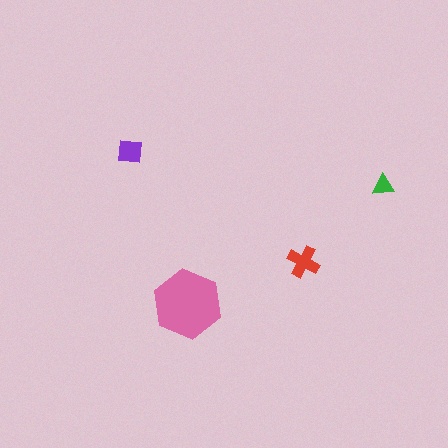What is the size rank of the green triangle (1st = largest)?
4th.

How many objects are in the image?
There are 4 objects in the image.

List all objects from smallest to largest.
The green triangle, the purple square, the red cross, the pink hexagon.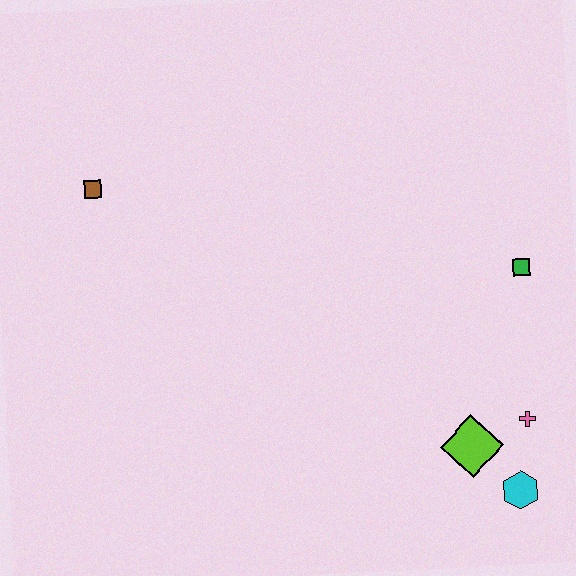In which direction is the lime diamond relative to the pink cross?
The lime diamond is to the left of the pink cross.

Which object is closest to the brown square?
The green square is closest to the brown square.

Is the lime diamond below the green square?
Yes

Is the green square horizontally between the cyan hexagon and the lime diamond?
No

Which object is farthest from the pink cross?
The brown square is farthest from the pink cross.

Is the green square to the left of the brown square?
No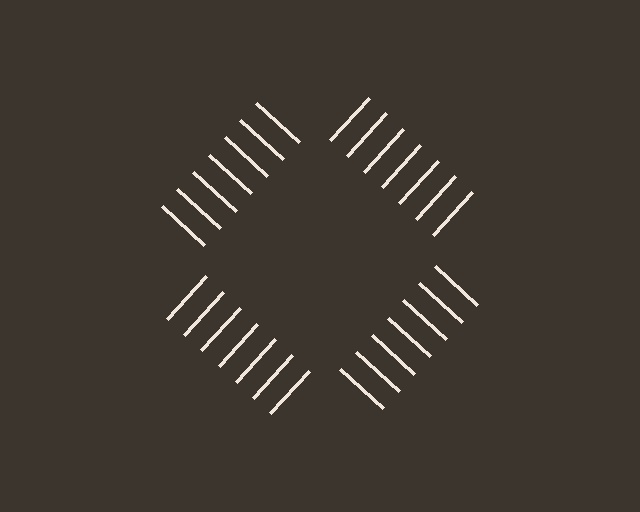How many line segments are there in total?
28 — 7 along each of the 4 edges.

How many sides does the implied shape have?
4 sides — the line-ends trace a square.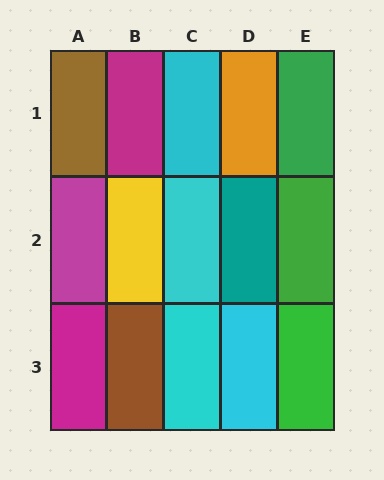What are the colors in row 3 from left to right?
Magenta, brown, cyan, cyan, green.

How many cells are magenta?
3 cells are magenta.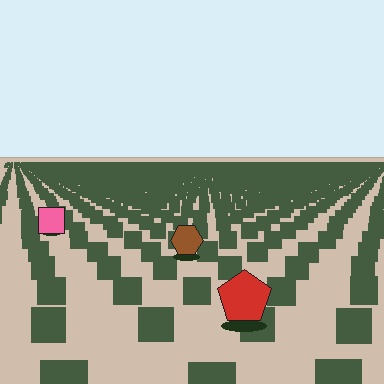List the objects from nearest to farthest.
From nearest to farthest: the red pentagon, the brown hexagon, the pink square.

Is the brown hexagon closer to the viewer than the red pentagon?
No. The red pentagon is closer — you can tell from the texture gradient: the ground texture is coarser near it.